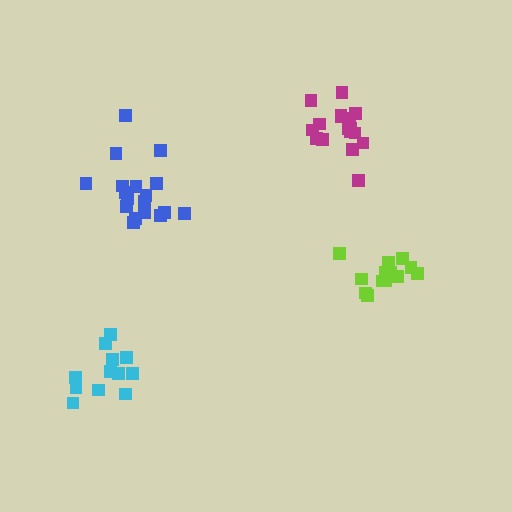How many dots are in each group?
Group 1: 12 dots, Group 2: 17 dots, Group 3: 18 dots, Group 4: 13 dots (60 total).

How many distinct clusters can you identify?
There are 4 distinct clusters.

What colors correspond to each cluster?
The clusters are colored: cyan, magenta, blue, lime.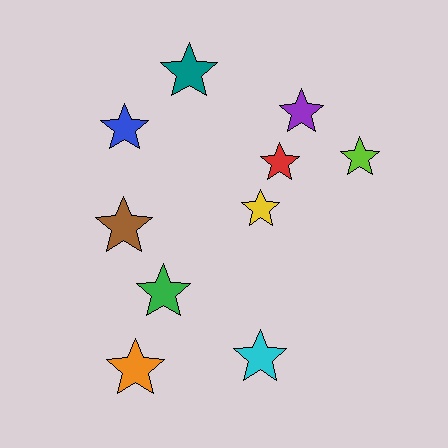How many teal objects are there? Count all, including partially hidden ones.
There is 1 teal object.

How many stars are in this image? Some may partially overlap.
There are 10 stars.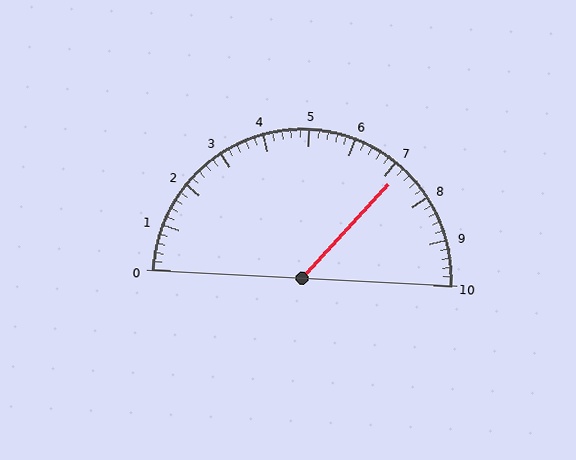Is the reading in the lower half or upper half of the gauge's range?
The reading is in the upper half of the range (0 to 10).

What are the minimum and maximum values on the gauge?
The gauge ranges from 0 to 10.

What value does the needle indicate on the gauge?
The needle indicates approximately 7.2.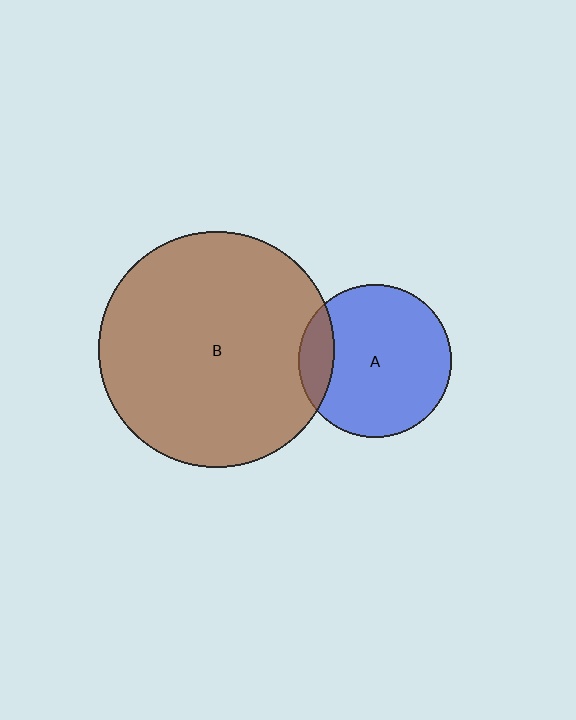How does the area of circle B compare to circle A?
Approximately 2.4 times.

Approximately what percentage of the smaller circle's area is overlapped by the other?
Approximately 15%.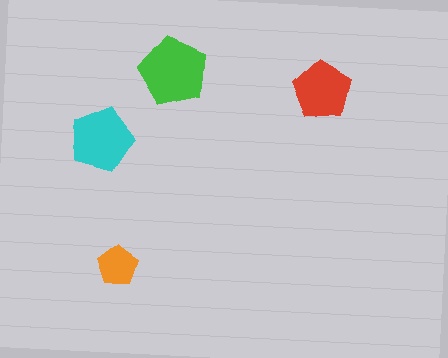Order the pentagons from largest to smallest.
the green one, the cyan one, the red one, the orange one.